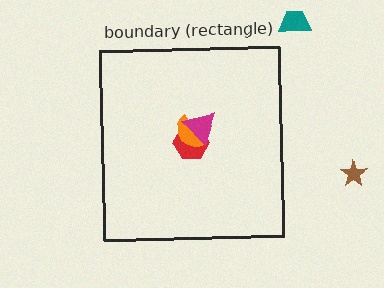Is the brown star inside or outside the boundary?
Outside.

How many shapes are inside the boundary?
3 inside, 2 outside.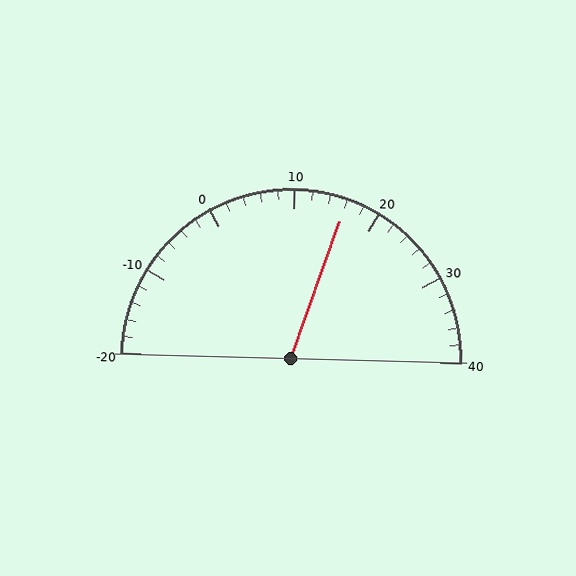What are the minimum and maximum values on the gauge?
The gauge ranges from -20 to 40.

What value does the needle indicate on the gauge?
The needle indicates approximately 16.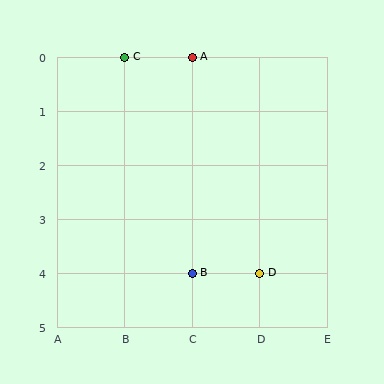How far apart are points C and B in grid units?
Points C and B are 1 column and 4 rows apart (about 4.1 grid units diagonally).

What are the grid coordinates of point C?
Point C is at grid coordinates (B, 0).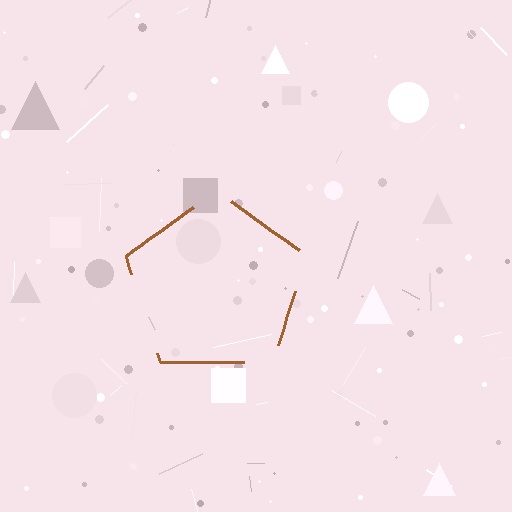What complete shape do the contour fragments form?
The contour fragments form a pentagon.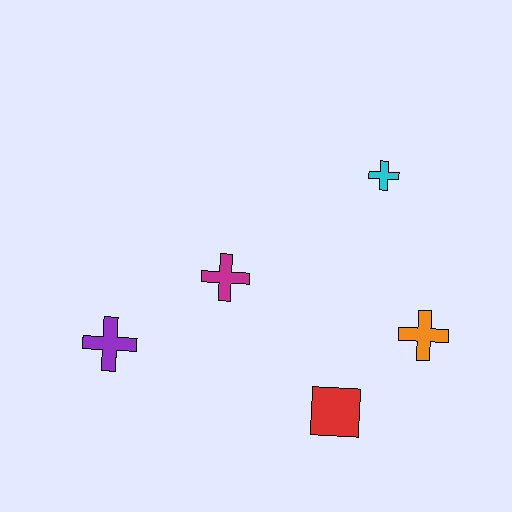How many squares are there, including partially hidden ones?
There is 1 square.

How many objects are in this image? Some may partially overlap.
There are 5 objects.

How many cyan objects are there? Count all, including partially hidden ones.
There is 1 cyan object.